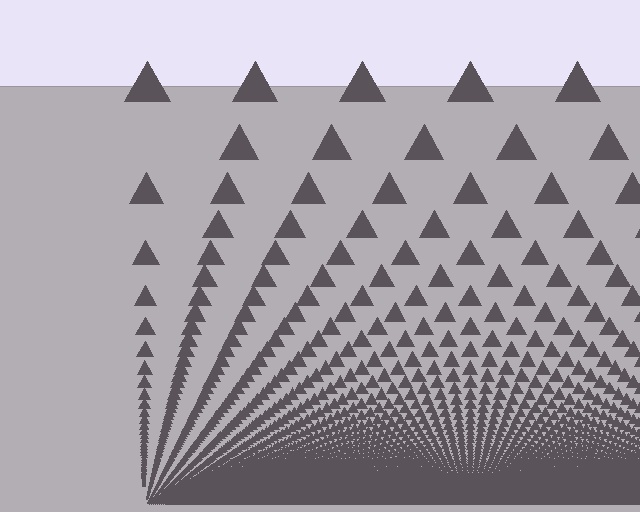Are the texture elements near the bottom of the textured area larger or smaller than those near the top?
Smaller. The gradient is inverted — elements near the bottom are smaller and denser.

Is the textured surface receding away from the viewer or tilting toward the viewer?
The surface appears to tilt toward the viewer. Texture elements get larger and sparser toward the top.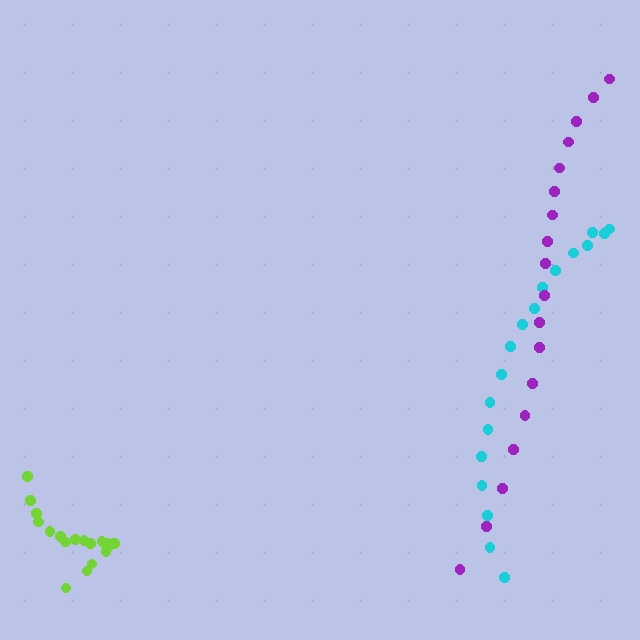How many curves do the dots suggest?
There are 3 distinct paths.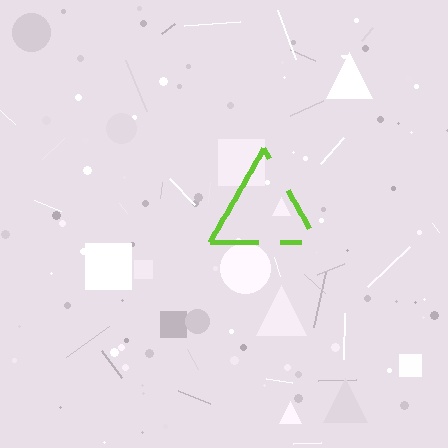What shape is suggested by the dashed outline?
The dashed outline suggests a triangle.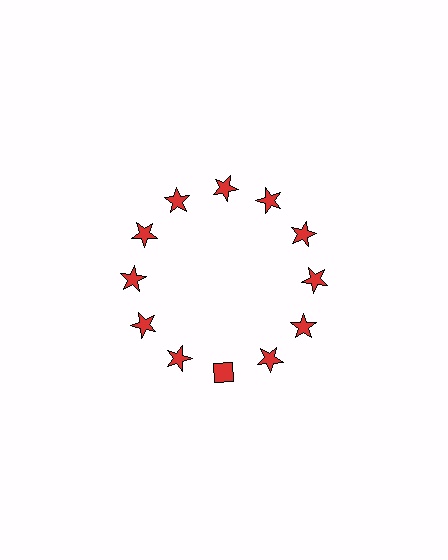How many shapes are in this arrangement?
There are 12 shapes arranged in a ring pattern.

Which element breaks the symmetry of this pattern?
The red diamond at roughly the 6 o'clock position breaks the symmetry. All other shapes are red stars.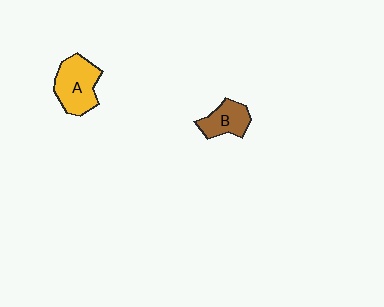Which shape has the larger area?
Shape A (yellow).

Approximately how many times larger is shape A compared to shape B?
Approximately 1.5 times.